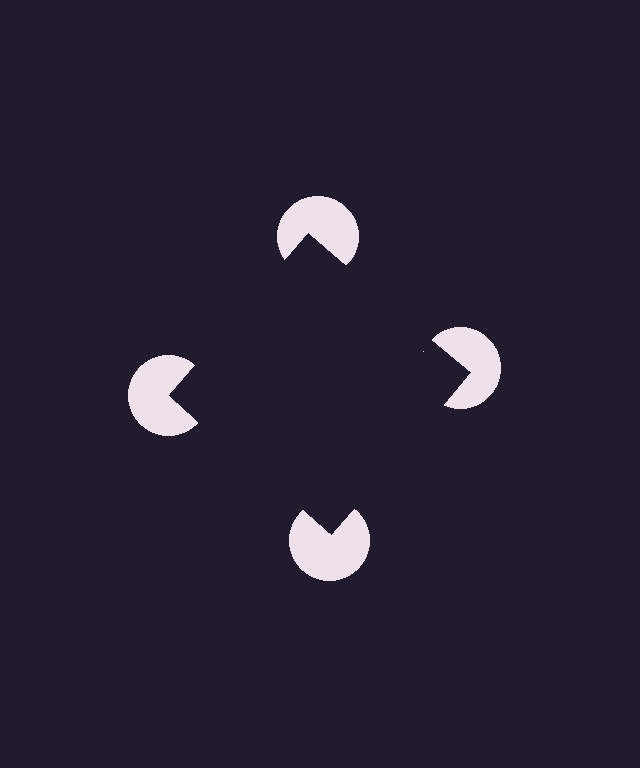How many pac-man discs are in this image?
There are 4 — one at each vertex of the illusory square.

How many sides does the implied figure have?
4 sides.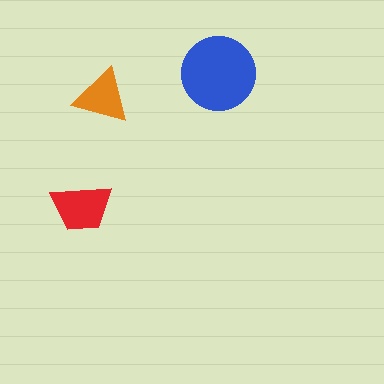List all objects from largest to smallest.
The blue circle, the red trapezoid, the orange triangle.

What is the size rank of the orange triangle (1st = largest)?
3rd.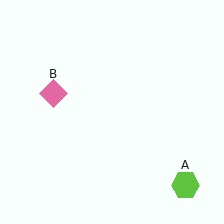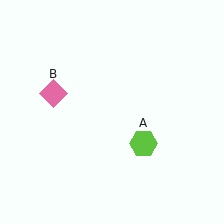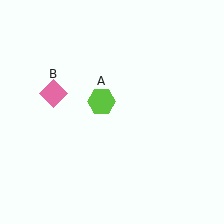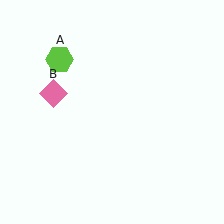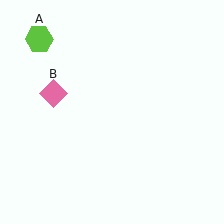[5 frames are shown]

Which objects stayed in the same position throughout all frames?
Pink diamond (object B) remained stationary.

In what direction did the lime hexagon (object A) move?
The lime hexagon (object A) moved up and to the left.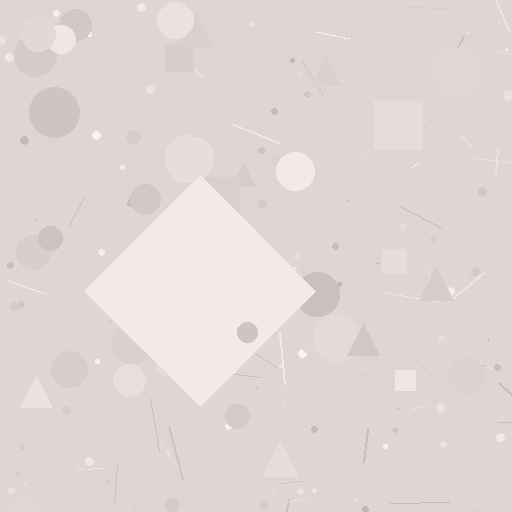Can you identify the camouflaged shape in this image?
The camouflaged shape is a diamond.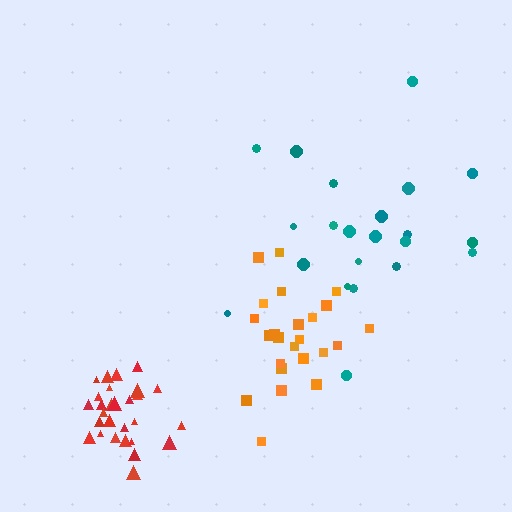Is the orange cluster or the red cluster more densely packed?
Red.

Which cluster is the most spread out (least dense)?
Teal.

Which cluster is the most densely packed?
Red.